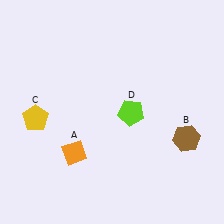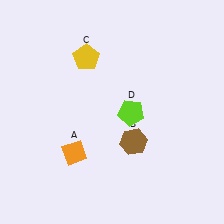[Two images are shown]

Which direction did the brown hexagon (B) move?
The brown hexagon (B) moved left.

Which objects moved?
The objects that moved are: the brown hexagon (B), the yellow pentagon (C).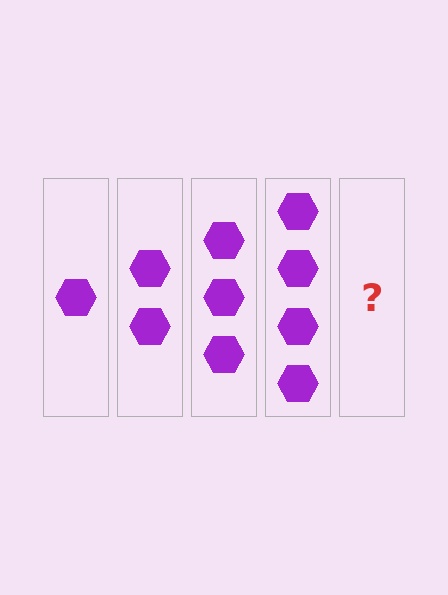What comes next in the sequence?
The next element should be 5 hexagons.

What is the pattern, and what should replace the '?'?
The pattern is that each step adds one more hexagon. The '?' should be 5 hexagons.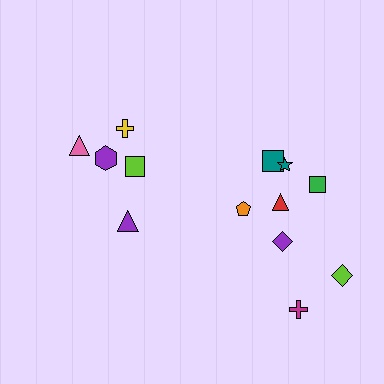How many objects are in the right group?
There are 8 objects.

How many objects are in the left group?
There are 5 objects.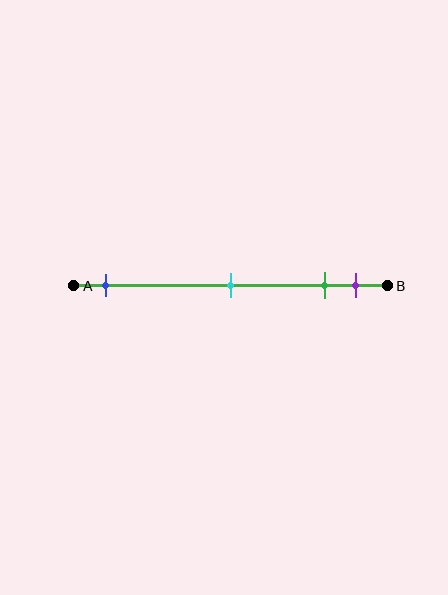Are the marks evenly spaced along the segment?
No, the marks are not evenly spaced.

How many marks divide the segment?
There are 4 marks dividing the segment.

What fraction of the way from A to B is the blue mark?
The blue mark is approximately 10% (0.1) of the way from A to B.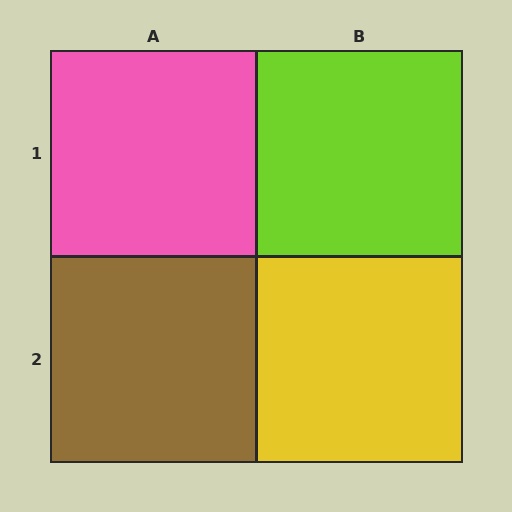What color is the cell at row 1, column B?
Lime.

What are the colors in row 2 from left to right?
Brown, yellow.